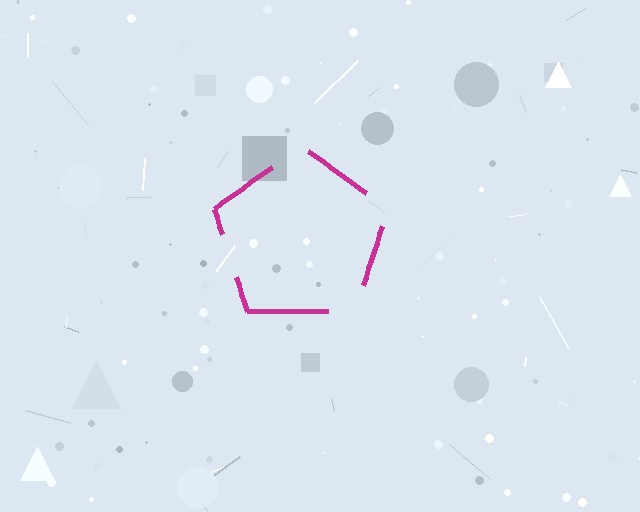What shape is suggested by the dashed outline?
The dashed outline suggests a pentagon.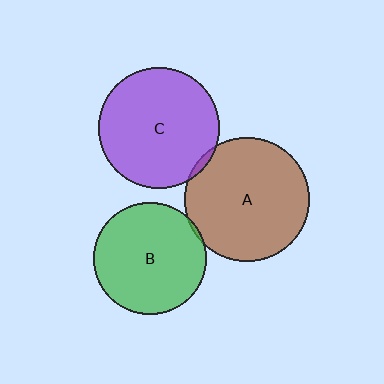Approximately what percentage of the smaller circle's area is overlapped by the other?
Approximately 5%.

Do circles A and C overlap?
Yes.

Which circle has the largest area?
Circle A (brown).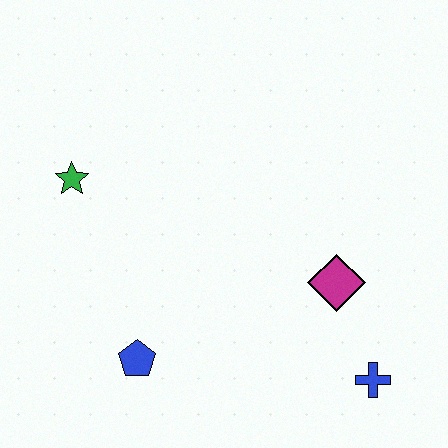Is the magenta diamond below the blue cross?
No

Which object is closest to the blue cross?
The magenta diamond is closest to the blue cross.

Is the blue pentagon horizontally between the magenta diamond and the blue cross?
No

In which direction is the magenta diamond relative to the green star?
The magenta diamond is to the right of the green star.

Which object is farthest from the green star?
The blue cross is farthest from the green star.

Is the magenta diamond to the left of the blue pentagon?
No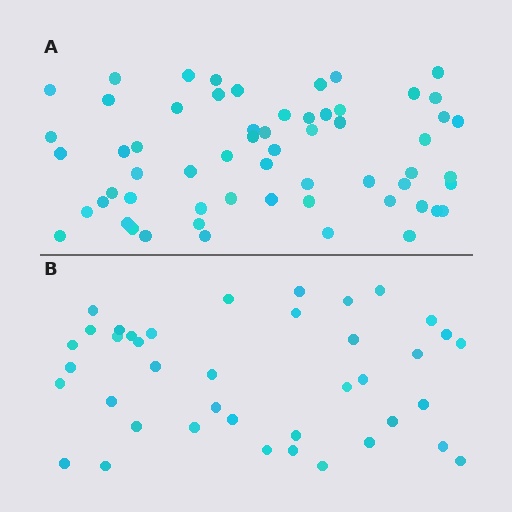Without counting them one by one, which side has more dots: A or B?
Region A (the top region) has more dots.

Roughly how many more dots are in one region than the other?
Region A has approximately 20 more dots than region B.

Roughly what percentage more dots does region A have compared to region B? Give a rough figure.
About 50% more.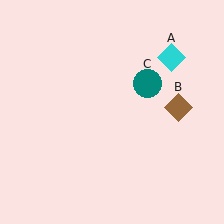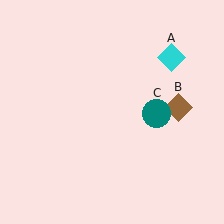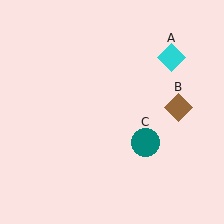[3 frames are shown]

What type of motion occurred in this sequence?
The teal circle (object C) rotated clockwise around the center of the scene.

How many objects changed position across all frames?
1 object changed position: teal circle (object C).